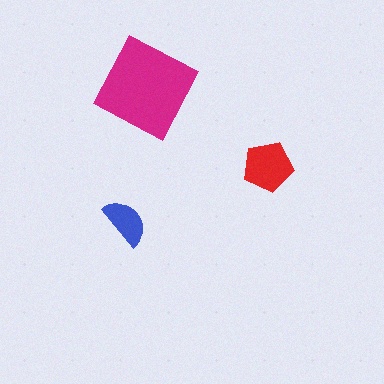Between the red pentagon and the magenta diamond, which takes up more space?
The magenta diamond.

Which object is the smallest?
The blue semicircle.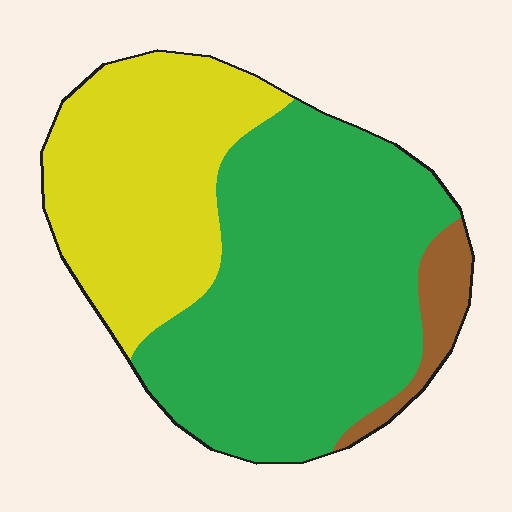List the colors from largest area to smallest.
From largest to smallest: green, yellow, brown.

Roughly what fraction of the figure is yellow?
Yellow takes up about three eighths (3/8) of the figure.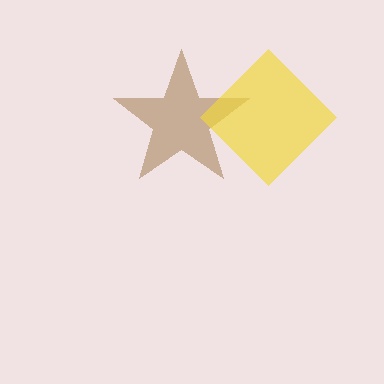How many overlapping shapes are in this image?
There are 2 overlapping shapes in the image.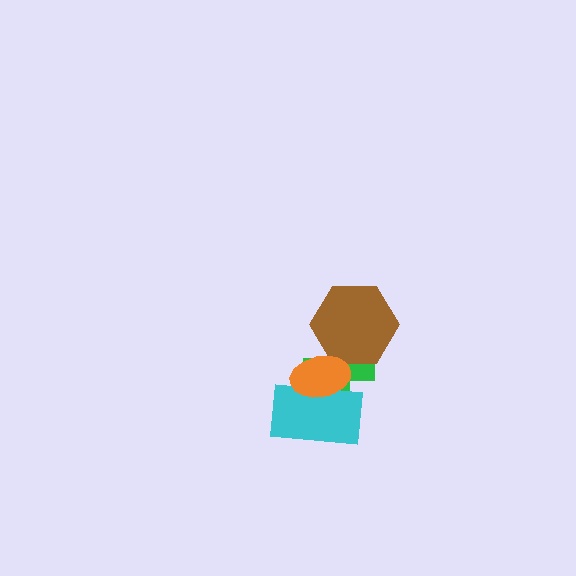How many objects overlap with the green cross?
3 objects overlap with the green cross.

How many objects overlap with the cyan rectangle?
2 objects overlap with the cyan rectangle.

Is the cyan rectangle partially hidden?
Yes, it is partially covered by another shape.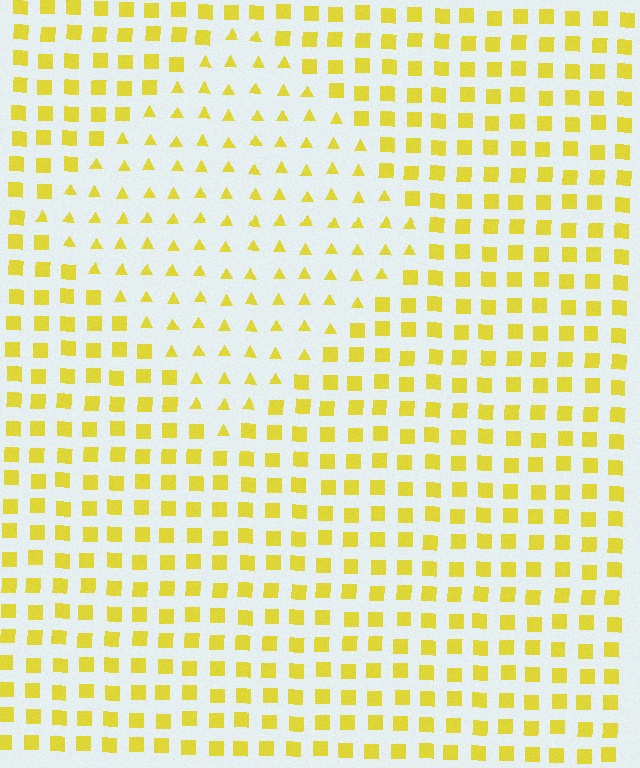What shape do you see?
I see a diamond.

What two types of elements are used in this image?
The image uses triangles inside the diamond region and squares outside it.